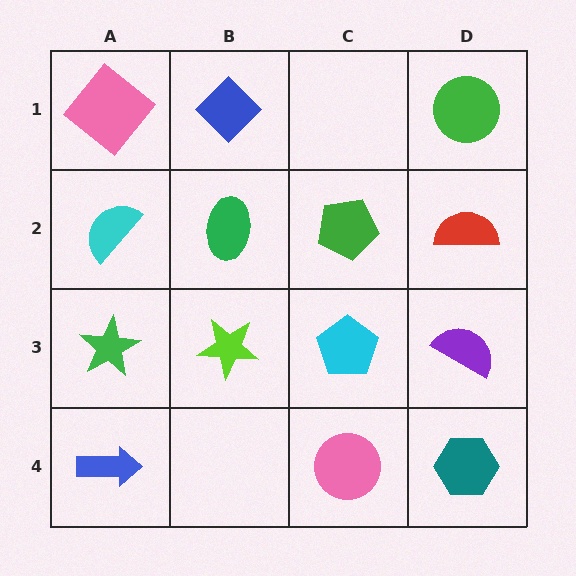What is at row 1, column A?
A pink diamond.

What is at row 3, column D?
A purple semicircle.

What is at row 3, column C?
A cyan pentagon.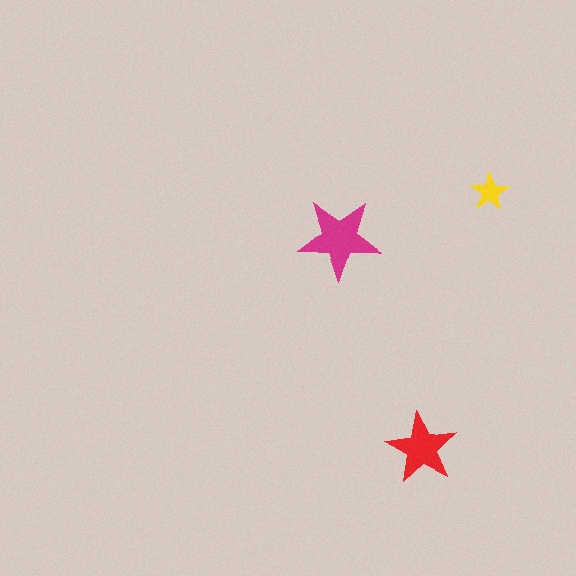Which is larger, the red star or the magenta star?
The magenta one.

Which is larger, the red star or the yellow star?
The red one.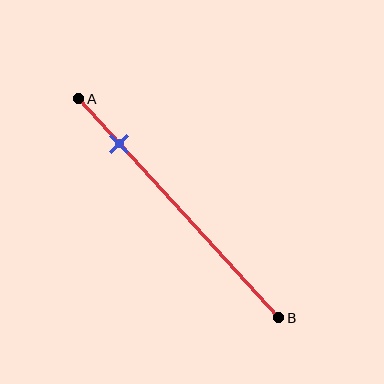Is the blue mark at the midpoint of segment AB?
No, the mark is at about 20% from A, not at the 50% midpoint.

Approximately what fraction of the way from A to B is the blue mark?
The blue mark is approximately 20% of the way from A to B.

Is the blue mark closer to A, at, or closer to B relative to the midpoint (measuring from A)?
The blue mark is closer to point A than the midpoint of segment AB.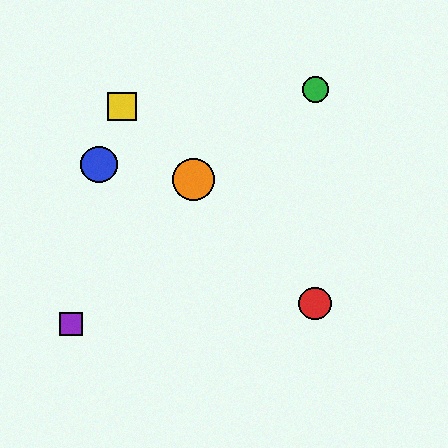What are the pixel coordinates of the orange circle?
The orange circle is at (194, 179).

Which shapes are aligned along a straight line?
The red circle, the yellow square, the orange circle are aligned along a straight line.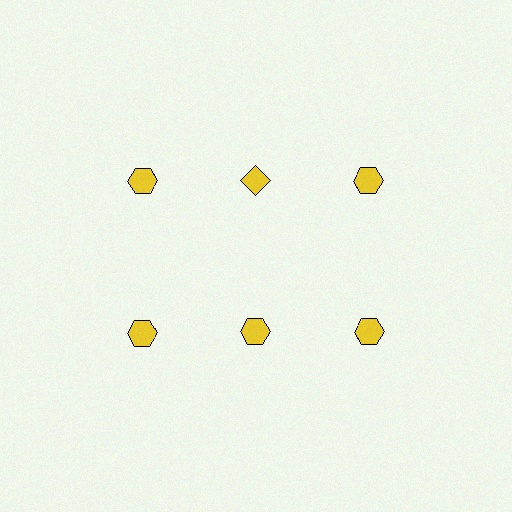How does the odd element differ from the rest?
It has a different shape: diamond instead of hexagon.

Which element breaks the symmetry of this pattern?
The yellow diamond in the top row, second from left column breaks the symmetry. All other shapes are yellow hexagons.